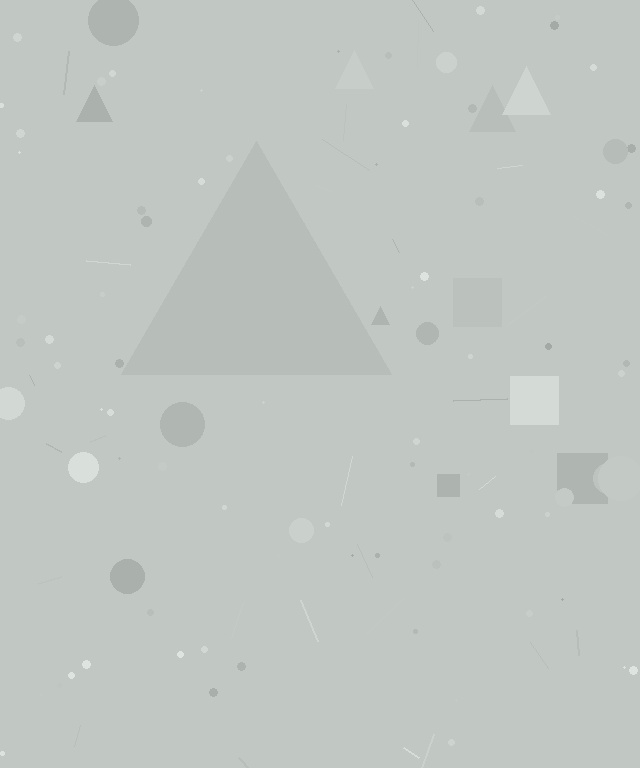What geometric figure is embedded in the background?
A triangle is embedded in the background.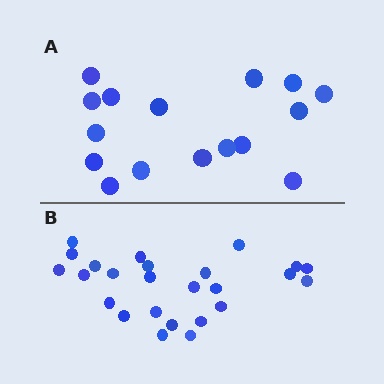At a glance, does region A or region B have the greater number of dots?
Region B (the bottom region) has more dots.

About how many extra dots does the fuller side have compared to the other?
Region B has roughly 8 or so more dots than region A.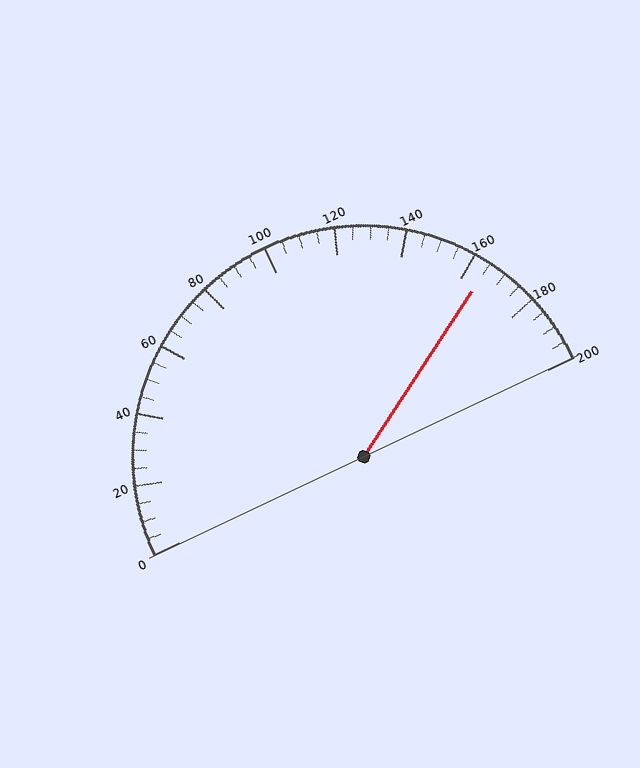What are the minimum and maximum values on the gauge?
The gauge ranges from 0 to 200.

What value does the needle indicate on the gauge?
The needle indicates approximately 165.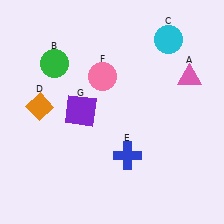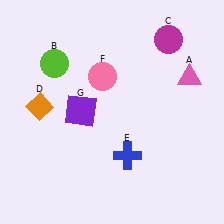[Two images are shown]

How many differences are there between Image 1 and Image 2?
There are 2 differences between the two images.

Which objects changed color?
B changed from green to lime. C changed from cyan to magenta.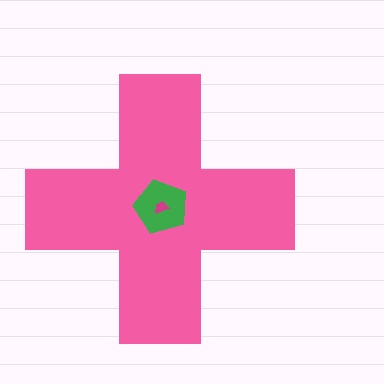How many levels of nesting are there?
3.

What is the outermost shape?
The pink cross.